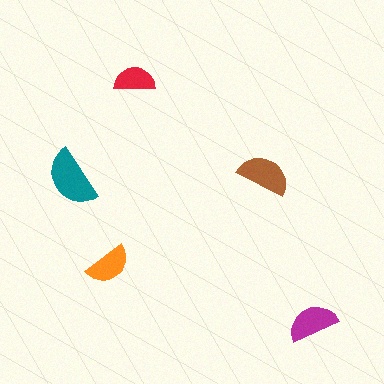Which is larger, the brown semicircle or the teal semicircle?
The teal one.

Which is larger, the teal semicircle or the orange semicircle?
The teal one.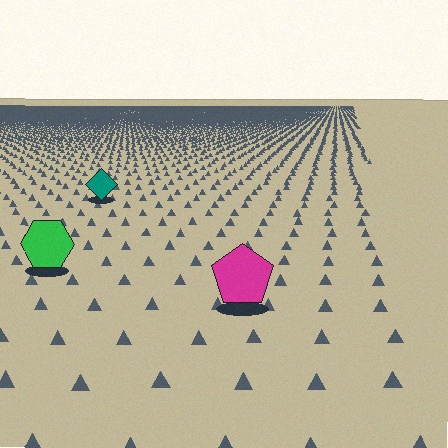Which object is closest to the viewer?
The magenta pentagon is closest. The texture marks near it are larger and more spread out.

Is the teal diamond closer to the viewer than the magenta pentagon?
No. The magenta pentagon is closer — you can tell from the texture gradient: the ground texture is coarser near it.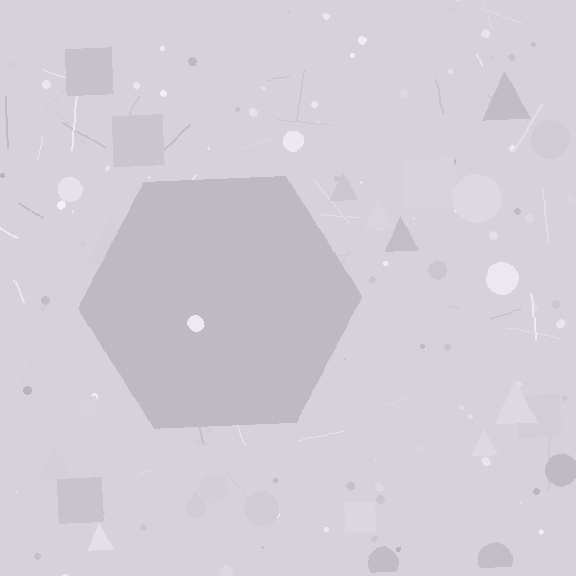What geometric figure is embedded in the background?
A hexagon is embedded in the background.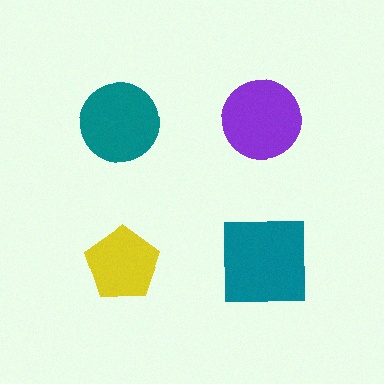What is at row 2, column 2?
A teal square.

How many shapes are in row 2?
2 shapes.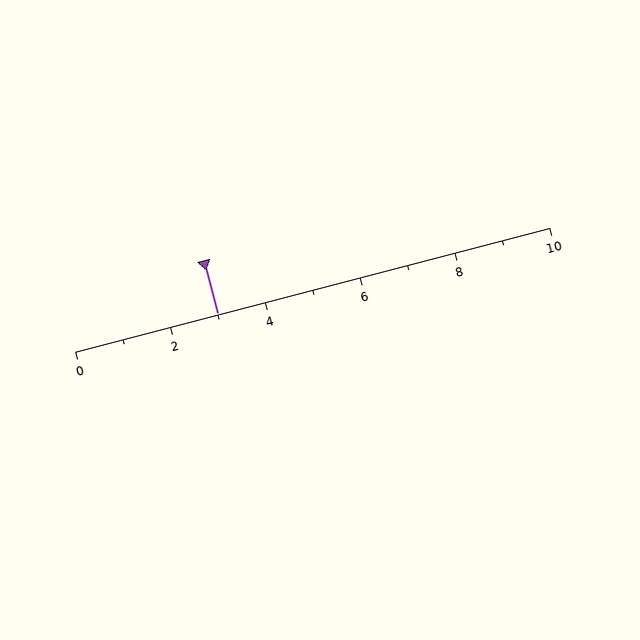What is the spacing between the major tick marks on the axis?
The major ticks are spaced 2 apart.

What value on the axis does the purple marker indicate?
The marker indicates approximately 3.